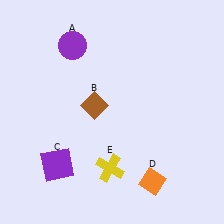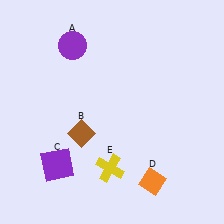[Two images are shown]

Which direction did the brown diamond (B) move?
The brown diamond (B) moved down.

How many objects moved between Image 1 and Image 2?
1 object moved between the two images.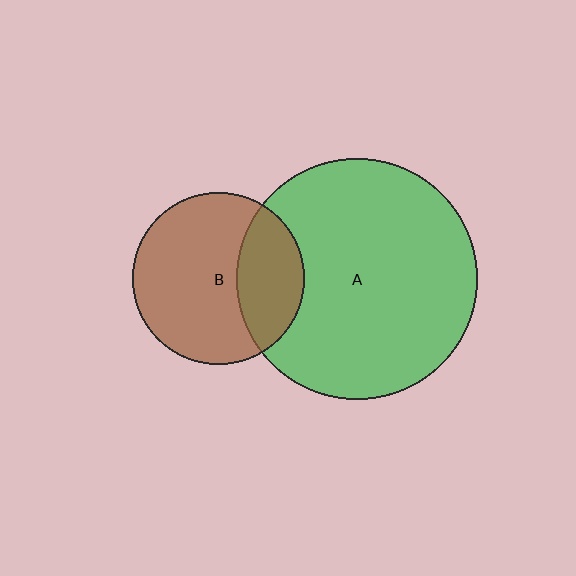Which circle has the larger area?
Circle A (green).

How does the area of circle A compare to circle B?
Approximately 2.0 times.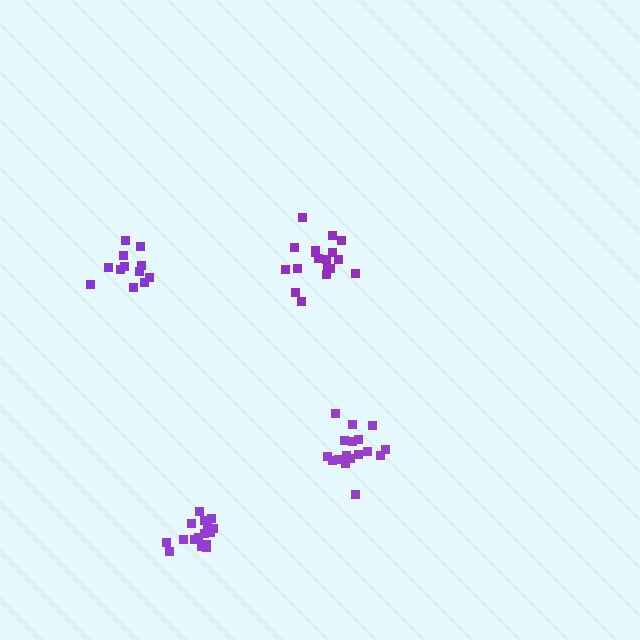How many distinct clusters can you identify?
There are 4 distinct clusters.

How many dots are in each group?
Group 1: 18 dots, Group 2: 16 dots, Group 3: 12 dots, Group 4: 17 dots (63 total).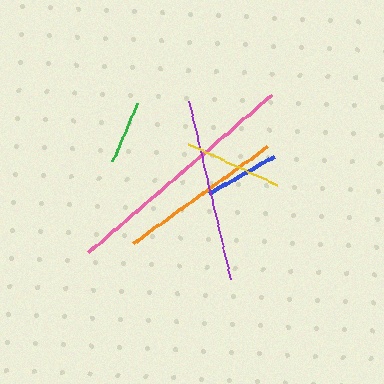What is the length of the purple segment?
The purple segment is approximately 182 pixels long.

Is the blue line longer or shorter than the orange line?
The orange line is longer than the blue line.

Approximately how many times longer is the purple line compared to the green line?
The purple line is approximately 2.9 times the length of the green line.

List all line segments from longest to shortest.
From longest to shortest: pink, purple, orange, yellow, blue, green.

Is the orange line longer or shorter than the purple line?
The purple line is longer than the orange line.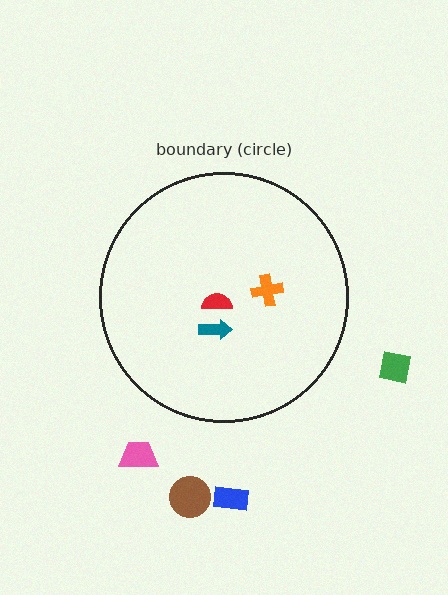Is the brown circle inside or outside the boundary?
Outside.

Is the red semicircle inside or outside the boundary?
Inside.